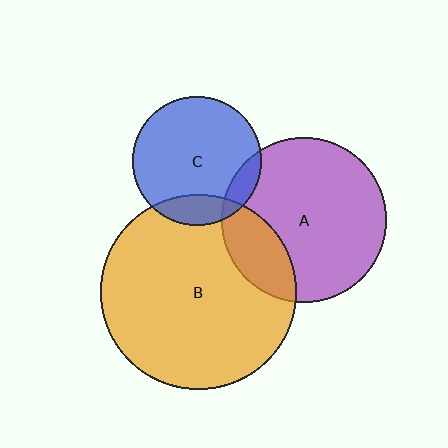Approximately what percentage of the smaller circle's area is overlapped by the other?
Approximately 20%.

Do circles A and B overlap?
Yes.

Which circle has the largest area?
Circle B (orange).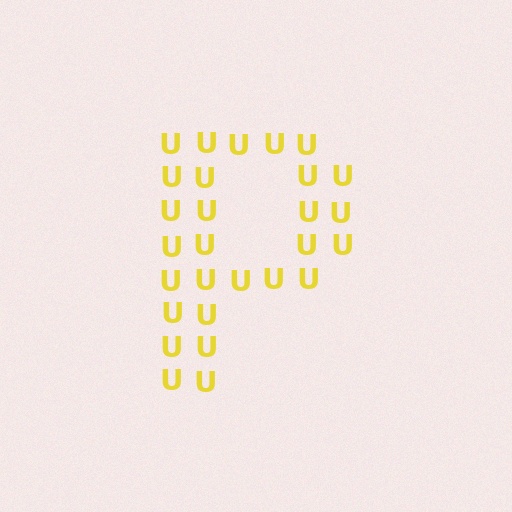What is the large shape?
The large shape is the letter P.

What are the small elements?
The small elements are letter U's.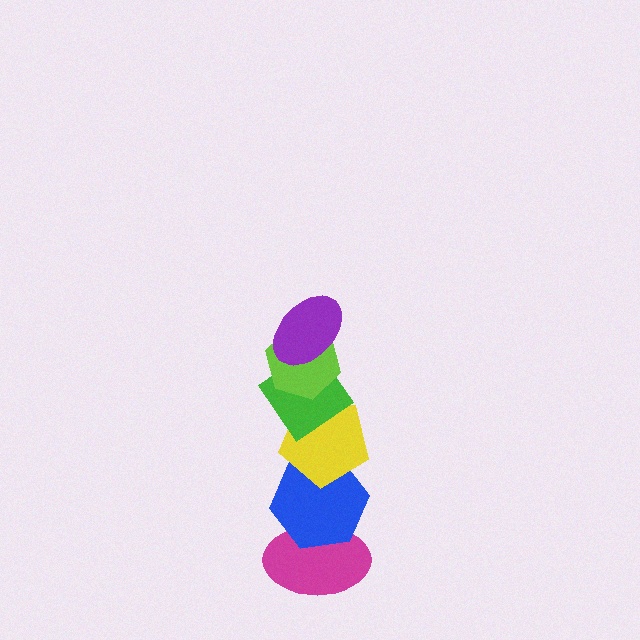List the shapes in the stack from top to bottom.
From top to bottom: the purple ellipse, the lime hexagon, the green diamond, the yellow pentagon, the blue hexagon, the magenta ellipse.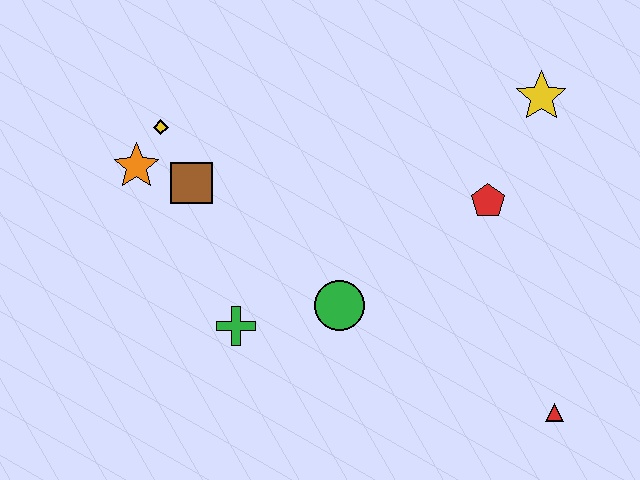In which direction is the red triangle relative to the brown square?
The red triangle is to the right of the brown square.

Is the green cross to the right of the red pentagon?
No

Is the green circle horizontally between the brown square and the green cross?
No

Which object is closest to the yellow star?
The red pentagon is closest to the yellow star.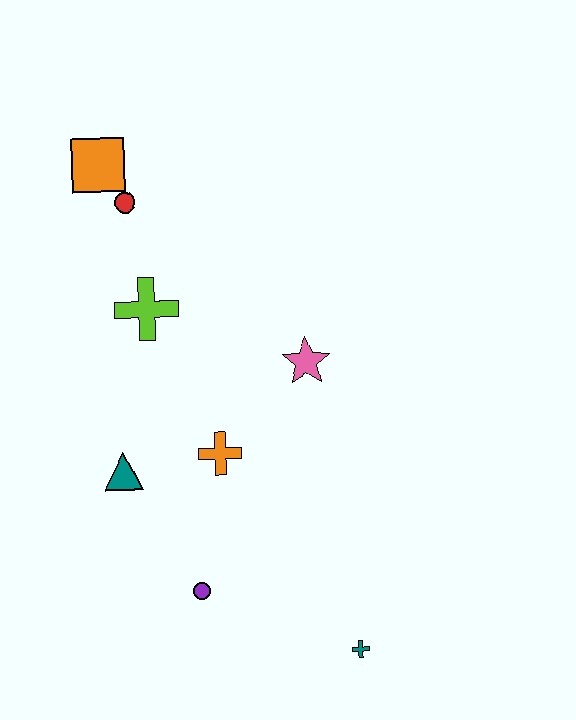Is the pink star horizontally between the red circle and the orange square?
No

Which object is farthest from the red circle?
The teal cross is farthest from the red circle.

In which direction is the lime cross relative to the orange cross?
The lime cross is above the orange cross.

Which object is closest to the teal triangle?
The orange cross is closest to the teal triangle.